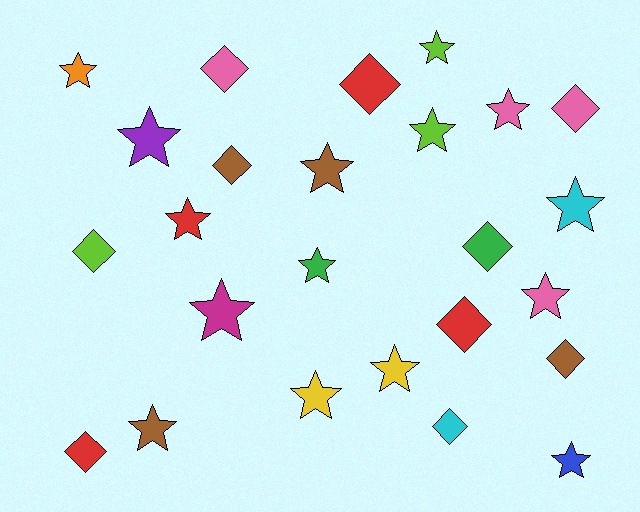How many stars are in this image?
There are 15 stars.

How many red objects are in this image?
There are 4 red objects.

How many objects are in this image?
There are 25 objects.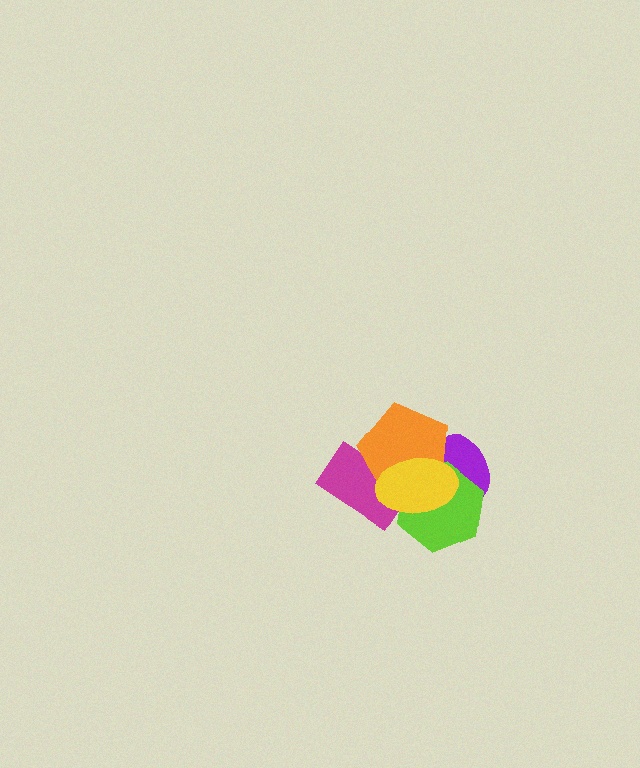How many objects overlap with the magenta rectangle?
3 objects overlap with the magenta rectangle.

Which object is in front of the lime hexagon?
The yellow ellipse is in front of the lime hexagon.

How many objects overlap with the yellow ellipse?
4 objects overlap with the yellow ellipse.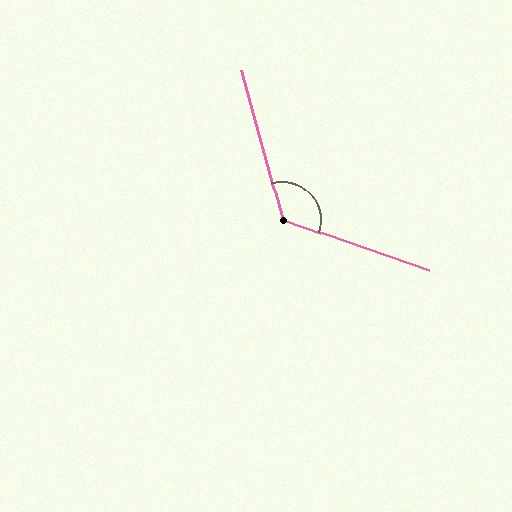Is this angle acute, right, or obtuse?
It is obtuse.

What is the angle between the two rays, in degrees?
Approximately 125 degrees.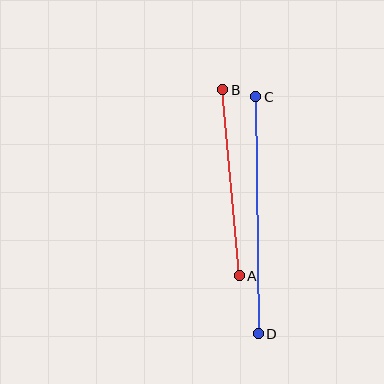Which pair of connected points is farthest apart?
Points C and D are farthest apart.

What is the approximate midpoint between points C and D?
The midpoint is at approximately (257, 215) pixels.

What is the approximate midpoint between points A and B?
The midpoint is at approximately (231, 183) pixels.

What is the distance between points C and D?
The distance is approximately 237 pixels.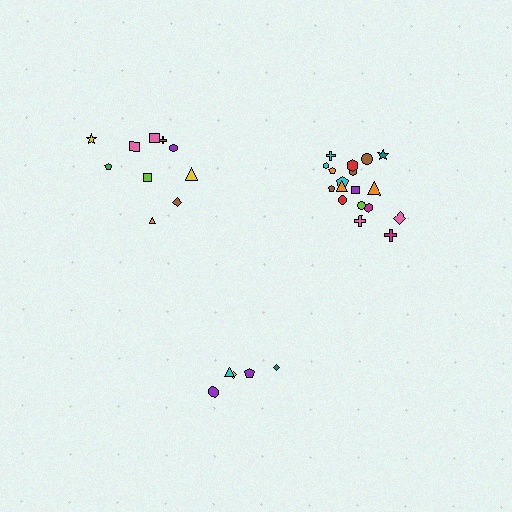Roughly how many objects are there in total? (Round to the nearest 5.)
Roughly 35 objects in total.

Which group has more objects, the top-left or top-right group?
The top-right group.